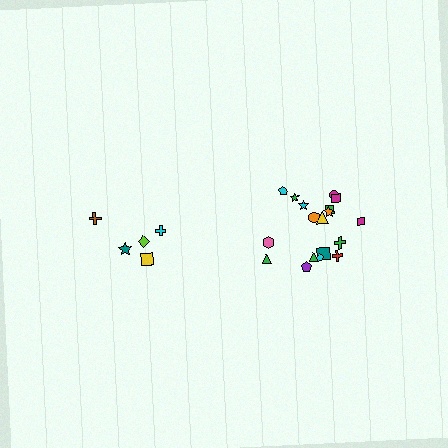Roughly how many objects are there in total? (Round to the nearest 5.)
Roughly 25 objects in total.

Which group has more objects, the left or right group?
The right group.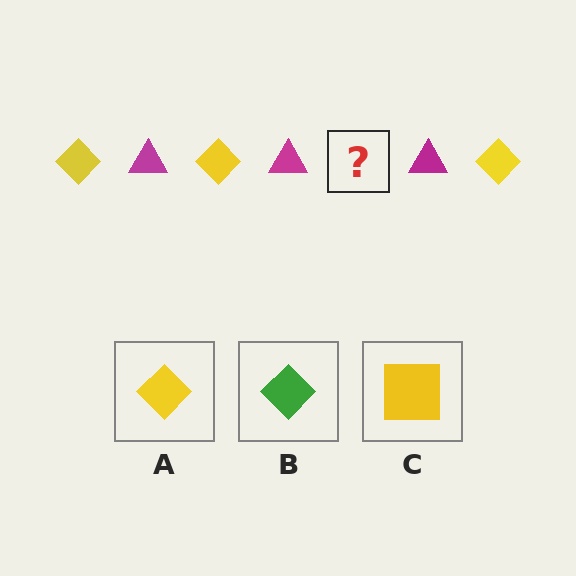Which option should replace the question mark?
Option A.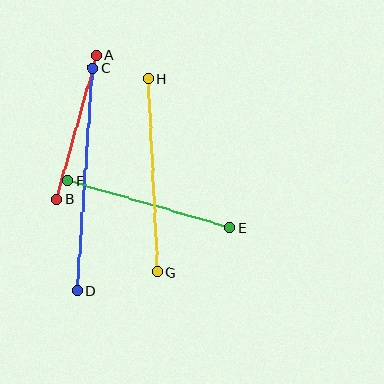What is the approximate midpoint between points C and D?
The midpoint is at approximately (85, 179) pixels.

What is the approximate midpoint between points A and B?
The midpoint is at approximately (77, 127) pixels.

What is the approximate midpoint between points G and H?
The midpoint is at approximately (153, 175) pixels.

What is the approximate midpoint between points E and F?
The midpoint is at approximately (149, 204) pixels.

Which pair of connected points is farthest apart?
Points C and D are farthest apart.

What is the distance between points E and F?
The distance is approximately 169 pixels.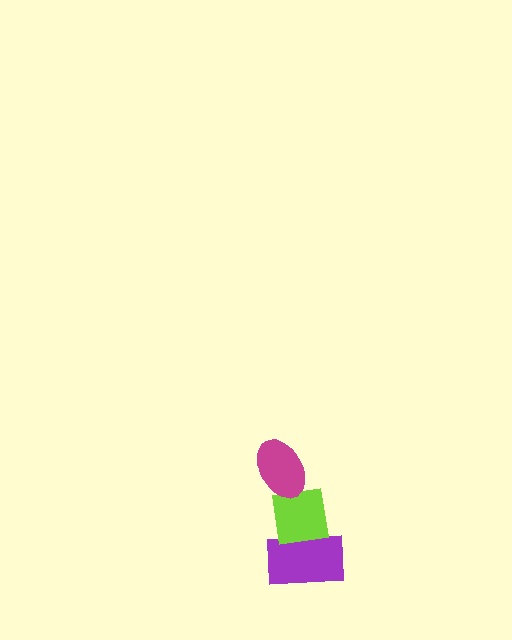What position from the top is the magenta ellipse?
The magenta ellipse is 1st from the top.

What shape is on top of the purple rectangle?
The lime square is on top of the purple rectangle.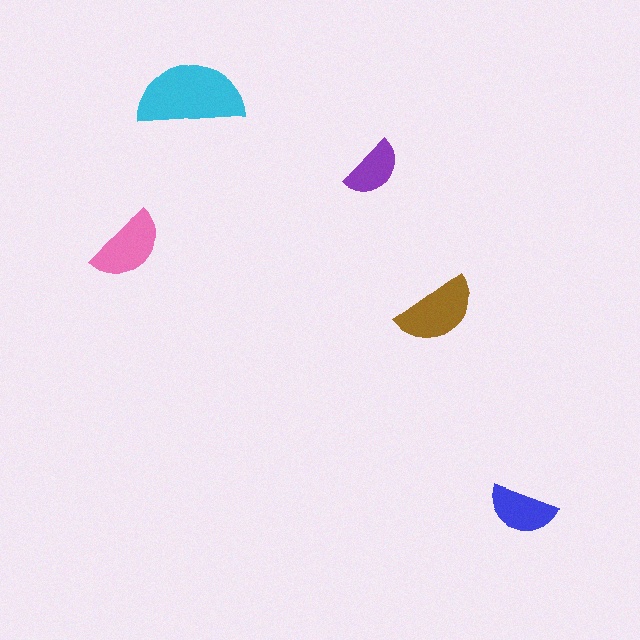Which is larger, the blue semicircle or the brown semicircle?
The brown one.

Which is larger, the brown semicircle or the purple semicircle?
The brown one.